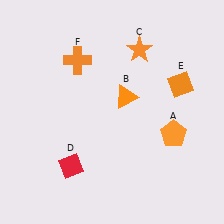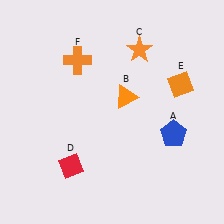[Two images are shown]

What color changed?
The pentagon (A) changed from orange in Image 1 to blue in Image 2.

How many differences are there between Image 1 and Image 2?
There is 1 difference between the two images.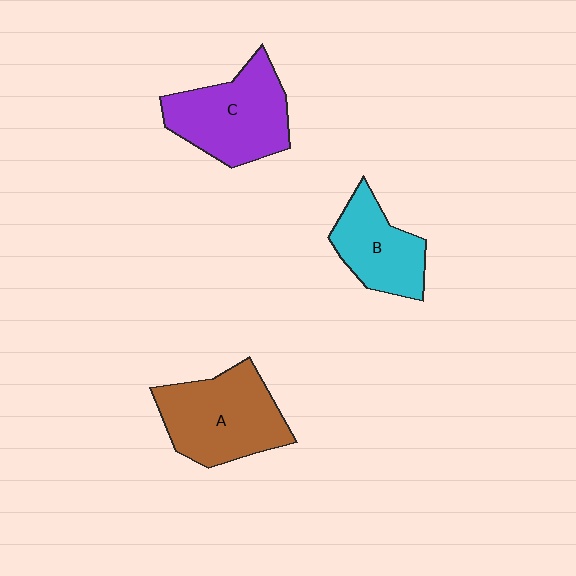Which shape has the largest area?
Shape A (brown).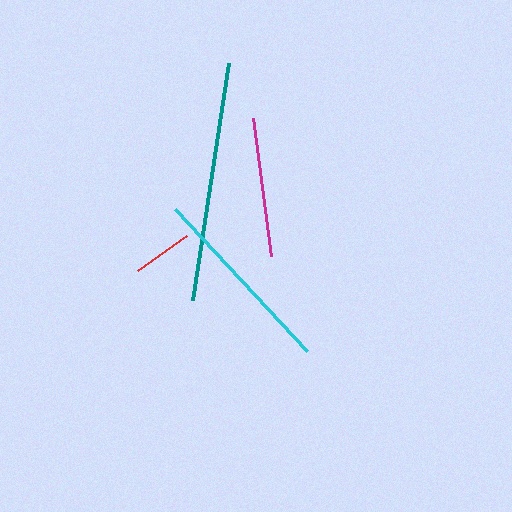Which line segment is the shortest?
The red line is the shortest at approximately 60 pixels.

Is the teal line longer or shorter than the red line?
The teal line is longer than the red line.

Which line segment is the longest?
The teal line is the longest at approximately 240 pixels.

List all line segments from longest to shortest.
From longest to shortest: teal, cyan, magenta, red.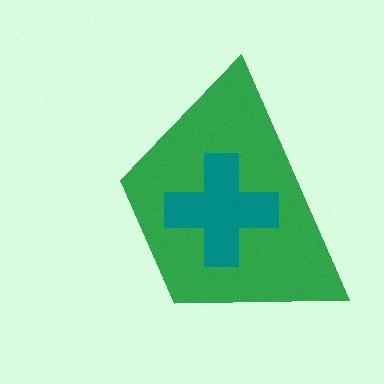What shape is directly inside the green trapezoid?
The teal cross.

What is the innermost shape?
The teal cross.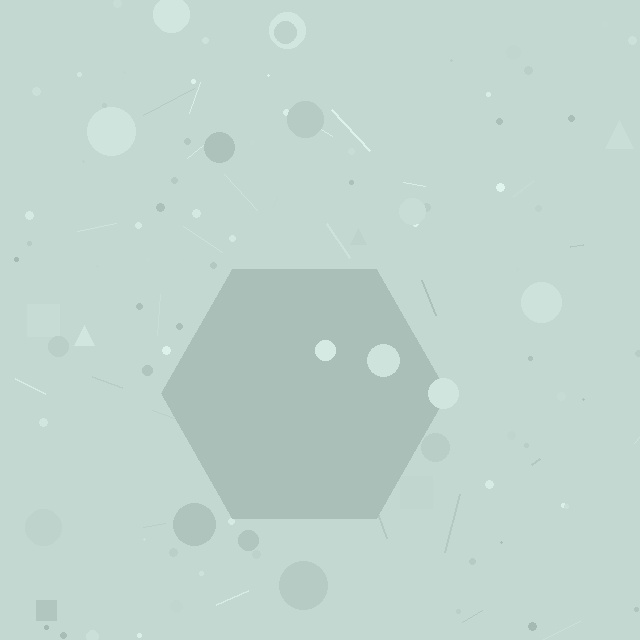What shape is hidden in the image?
A hexagon is hidden in the image.